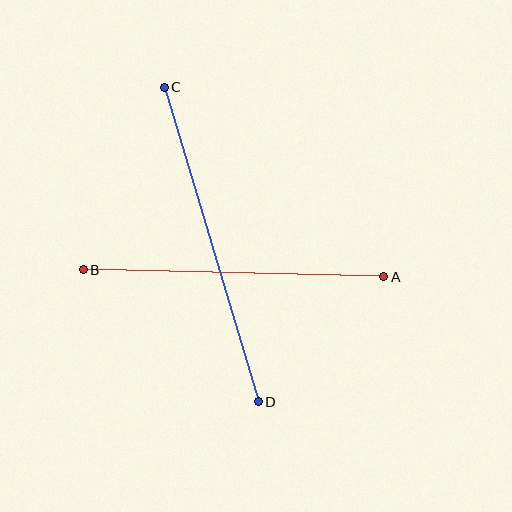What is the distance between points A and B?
The distance is approximately 300 pixels.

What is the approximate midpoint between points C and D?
The midpoint is at approximately (211, 244) pixels.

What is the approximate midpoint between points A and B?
The midpoint is at approximately (234, 273) pixels.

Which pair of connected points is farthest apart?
Points C and D are farthest apart.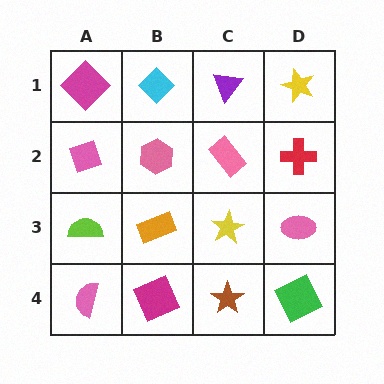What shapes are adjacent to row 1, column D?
A red cross (row 2, column D), a purple triangle (row 1, column C).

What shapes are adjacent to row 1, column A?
A pink diamond (row 2, column A), a cyan diamond (row 1, column B).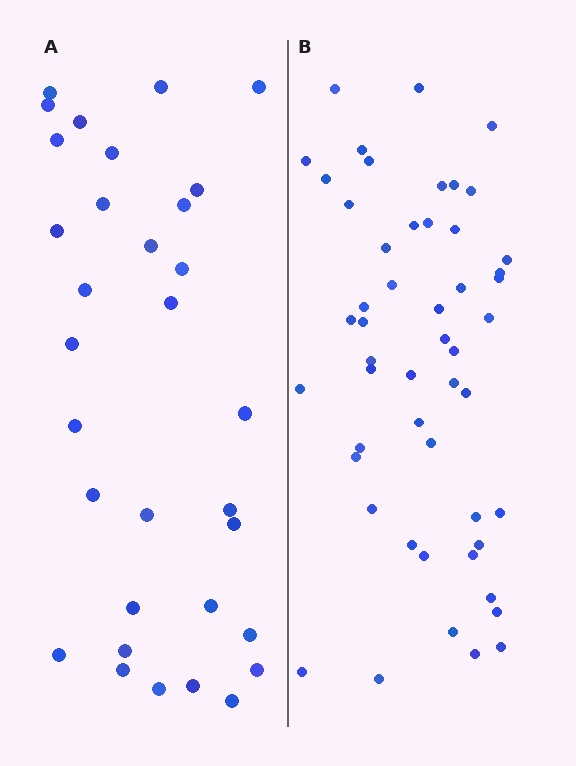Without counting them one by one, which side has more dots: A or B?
Region B (the right region) has more dots.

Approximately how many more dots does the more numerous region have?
Region B has approximately 20 more dots than region A.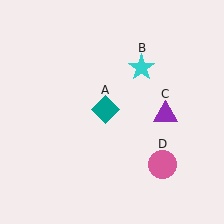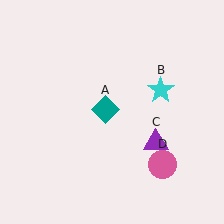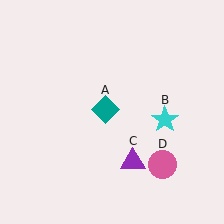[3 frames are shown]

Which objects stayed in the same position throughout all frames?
Teal diamond (object A) and pink circle (object D) remained stationary.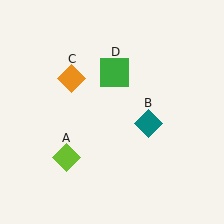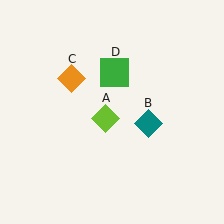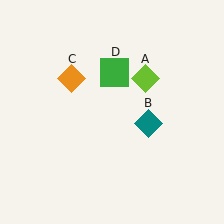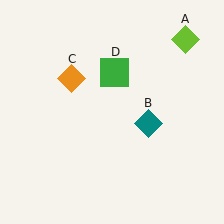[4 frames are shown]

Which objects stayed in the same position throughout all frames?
Teal diamond (object B) and orange diamond (object C) and green square (object D) remained stationary.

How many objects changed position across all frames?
1 object changed position: lime diamond (object A).